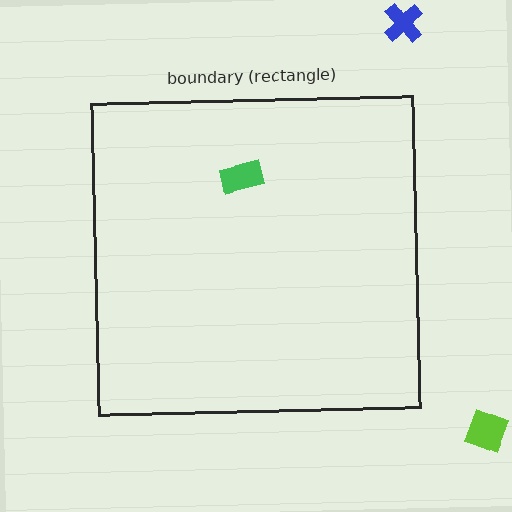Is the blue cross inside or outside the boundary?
Outside.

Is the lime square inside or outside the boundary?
Outside.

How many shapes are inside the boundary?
1 inside, 2 outside.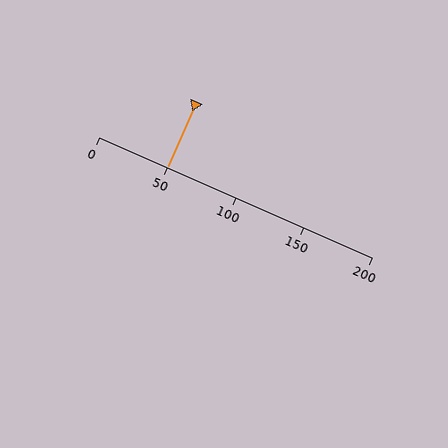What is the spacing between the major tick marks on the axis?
The major ticks are spaced 50 apart.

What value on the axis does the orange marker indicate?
The marker indicates approximately 50.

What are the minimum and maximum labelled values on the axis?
The axis runs from 0 to 200.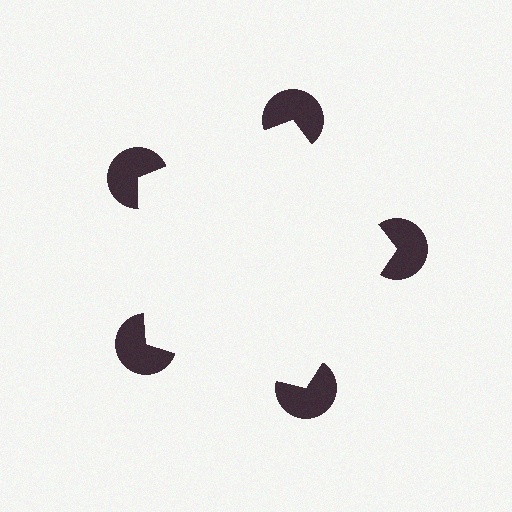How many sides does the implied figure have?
5 sides.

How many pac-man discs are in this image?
There are 5 — one at each vertex of the illusory pentagon.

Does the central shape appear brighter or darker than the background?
It typically appears slightly brighter than the background, even though no actual brightness change is drawn.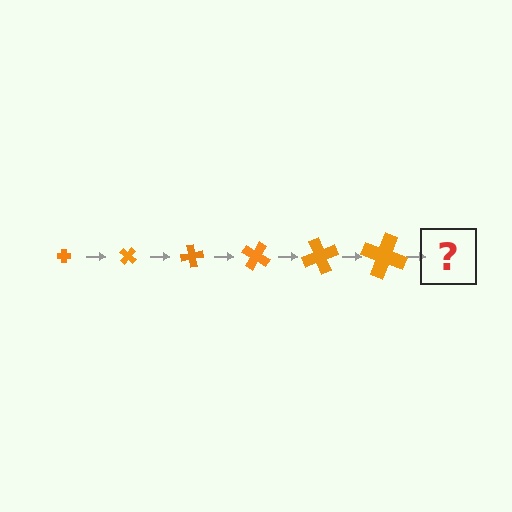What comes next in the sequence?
The next element should be a cross, larger than the previous one and rotated 240 degrees from the start.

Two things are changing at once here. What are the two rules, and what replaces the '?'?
The two rules are that the cross grows larger each step and it rotates 40 degrees each step. The '?' should be a cross, larger than the previous one and rotated 240 degrees from the start.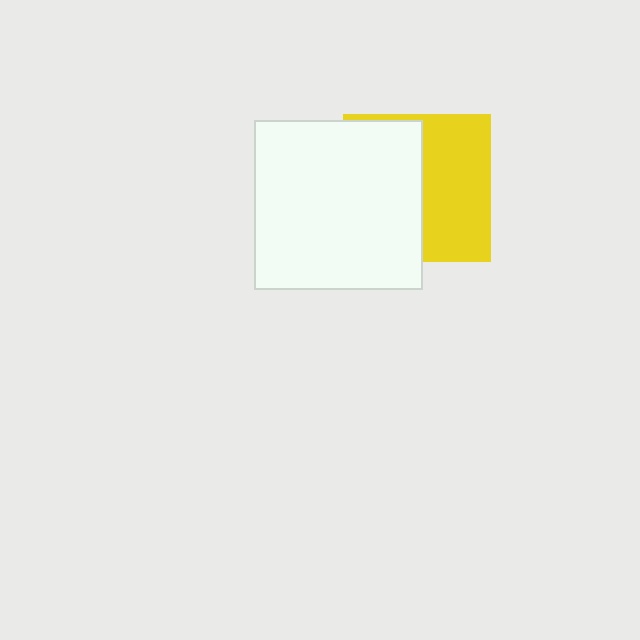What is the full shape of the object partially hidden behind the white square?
The partially hidden object is a yellow square.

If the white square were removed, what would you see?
You would see the complete yellow square.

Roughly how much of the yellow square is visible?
About half of it is visible (roughly 48%).